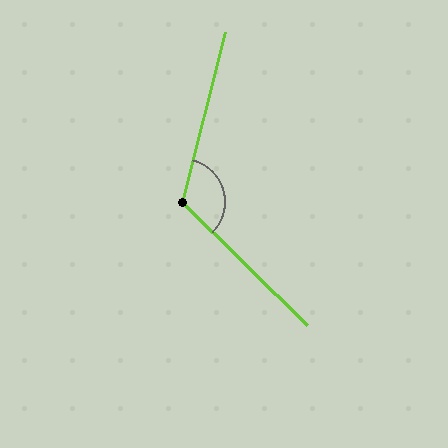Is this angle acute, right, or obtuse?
It is obtuse.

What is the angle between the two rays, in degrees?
Approximately 120 degrees.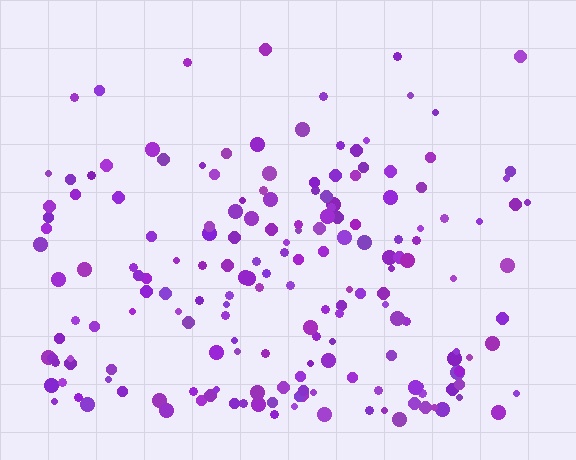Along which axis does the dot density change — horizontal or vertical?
Vertical.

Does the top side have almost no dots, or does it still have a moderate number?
Still a moderate number, just noticeably fewer than the bottom.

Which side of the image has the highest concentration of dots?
The bottom.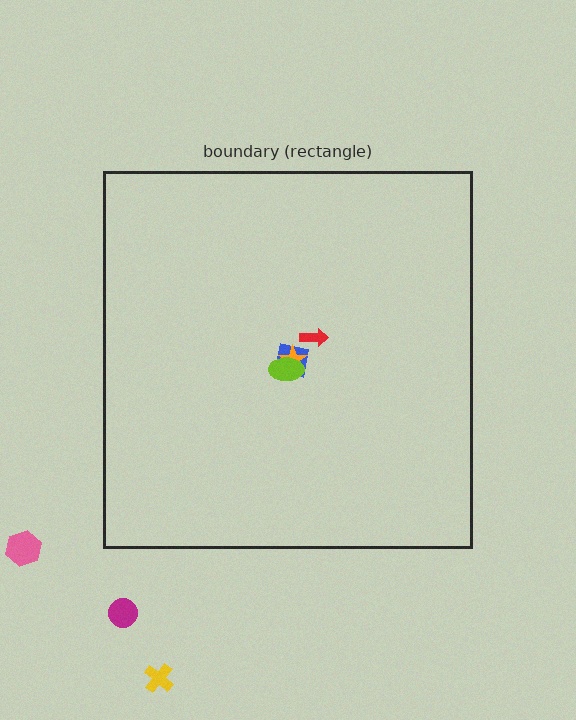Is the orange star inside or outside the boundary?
Inside.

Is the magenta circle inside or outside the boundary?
Outside.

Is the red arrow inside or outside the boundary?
Inside.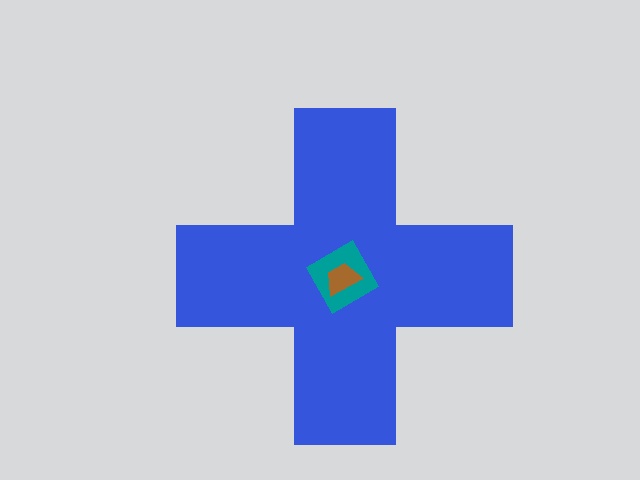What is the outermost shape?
The blue cross.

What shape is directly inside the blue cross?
The teal diamond.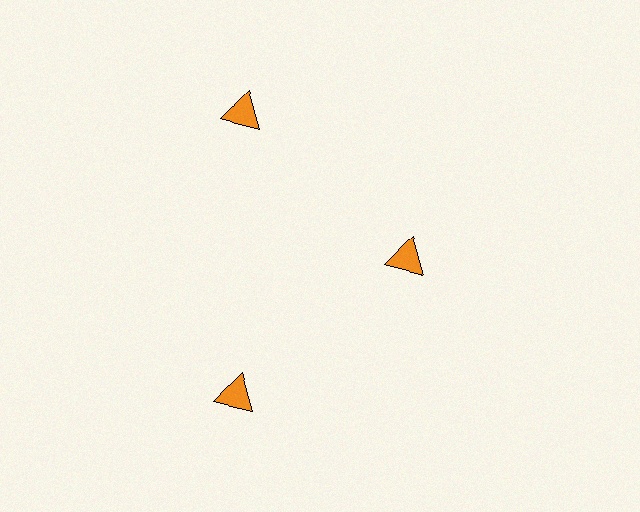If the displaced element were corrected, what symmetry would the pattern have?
It would have 3-fold rotational symmetry — the pattern would map onto itself every 120 degrees.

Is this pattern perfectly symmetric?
No. The 3 orange triangles are arranged in a ring, but one element near the 3 o'clock position is pulled inward toward the center, breaking the 3-fold rotational symmetry.